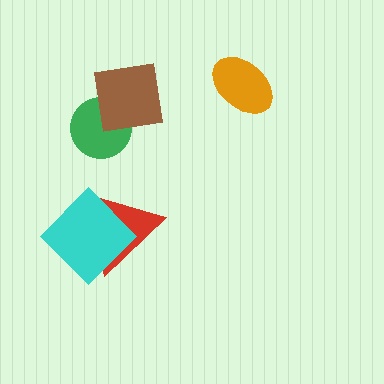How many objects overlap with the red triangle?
1 object overlaps with the red triangle.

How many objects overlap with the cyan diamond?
1 object overlaps with the cyan diamond.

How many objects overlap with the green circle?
1 object overlaps with the green circle.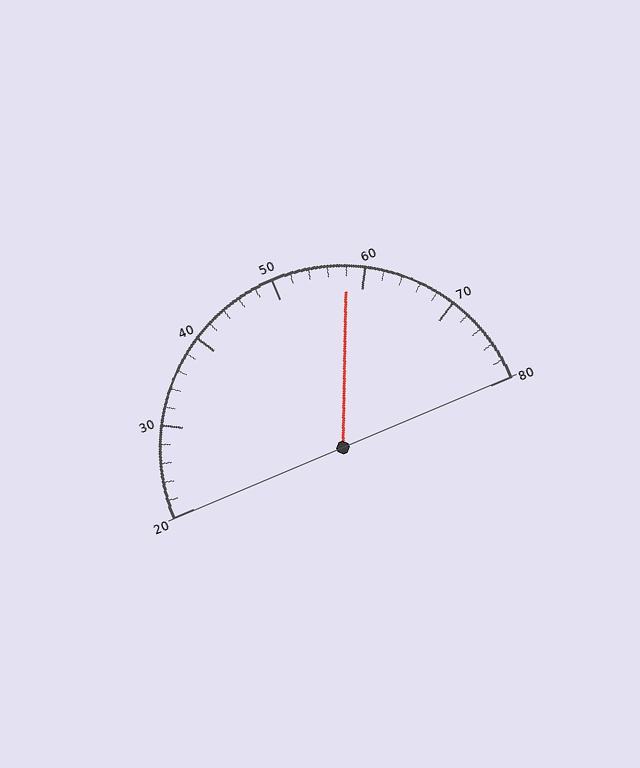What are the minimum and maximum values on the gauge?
The gauge ranges from 20 to 80.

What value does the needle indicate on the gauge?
The needle indicates approximately 58.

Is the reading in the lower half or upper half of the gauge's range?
The reading is in the upper half of the range (20 to 80).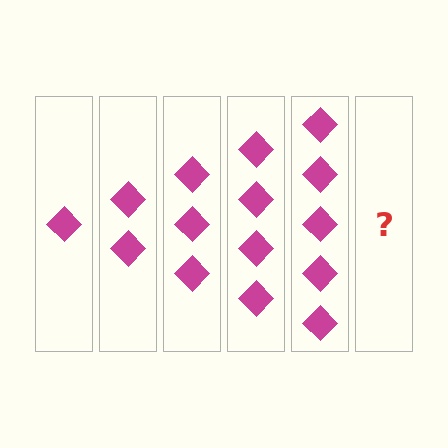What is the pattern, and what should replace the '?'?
The pattern is that each step adds one more diamond. The '?' should be 6 diamonds.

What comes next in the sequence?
The next element should be 6 diamonds.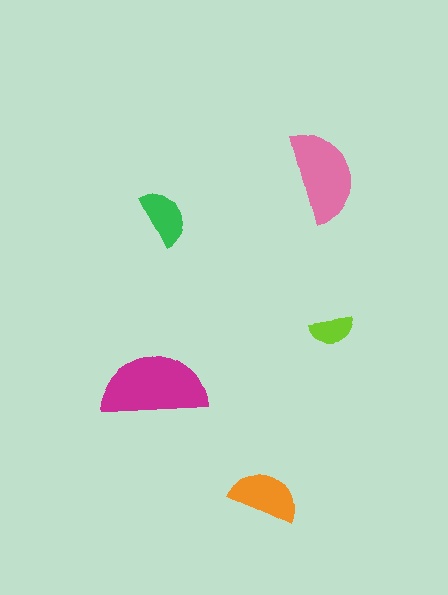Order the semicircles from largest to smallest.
the magenta one, the pink one, the orange one, the green one, the lime one.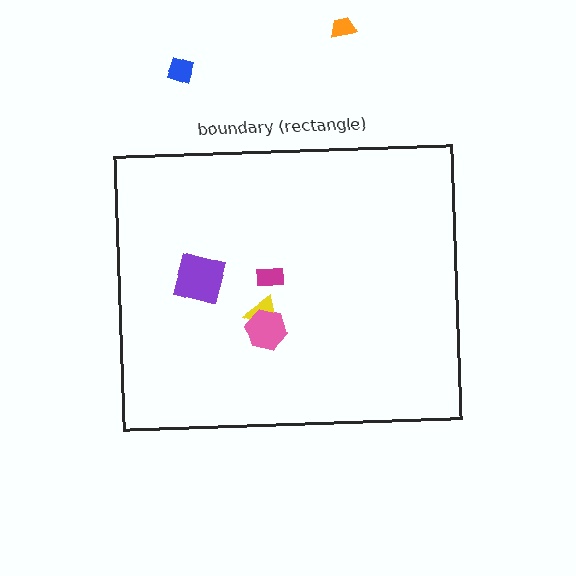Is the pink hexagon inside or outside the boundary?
Inside.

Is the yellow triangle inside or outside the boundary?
Inside.